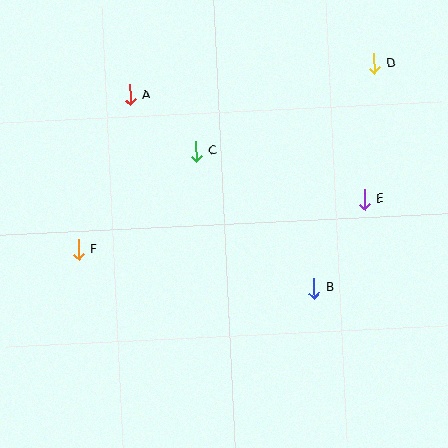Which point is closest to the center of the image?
Point C at (196, 152) is closest to the center.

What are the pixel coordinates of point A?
Point A is at (130, 95).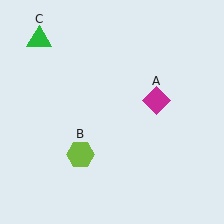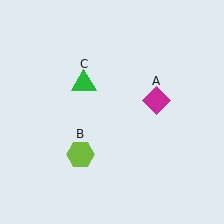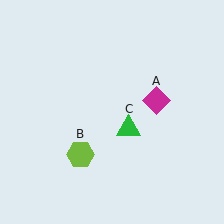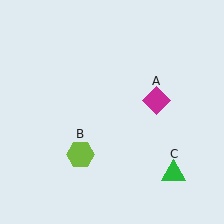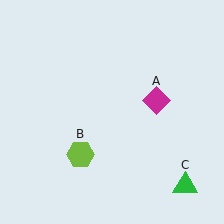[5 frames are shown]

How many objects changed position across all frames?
1 object changed position: green triangle (object C).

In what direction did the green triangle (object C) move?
The green triangle (object C) moved down and to the right.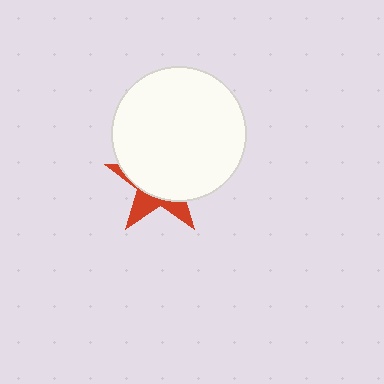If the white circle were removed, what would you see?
You would see the complete red star.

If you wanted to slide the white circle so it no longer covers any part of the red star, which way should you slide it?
Slide it up — that is the most direct way to separate the two shapes.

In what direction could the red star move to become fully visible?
The red star could move down. That would shift it out from behind the white circle entirely.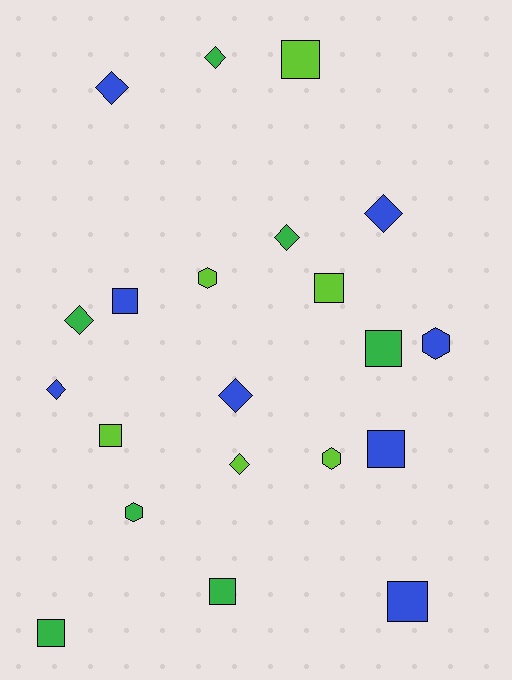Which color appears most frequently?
Blue, with 8 objects.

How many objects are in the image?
There are 21 objects.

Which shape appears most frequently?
Square, with 9 objects.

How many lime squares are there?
There are 3 lime squares.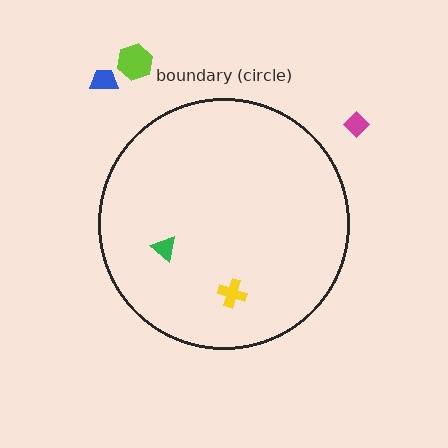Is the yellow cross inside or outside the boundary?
Inside.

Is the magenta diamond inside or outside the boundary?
Outside.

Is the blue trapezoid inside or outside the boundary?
Outside.